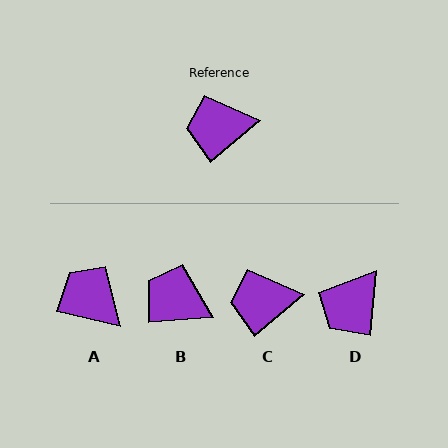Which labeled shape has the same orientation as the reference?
C.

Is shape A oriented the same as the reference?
No, it is off by about 53 degrees.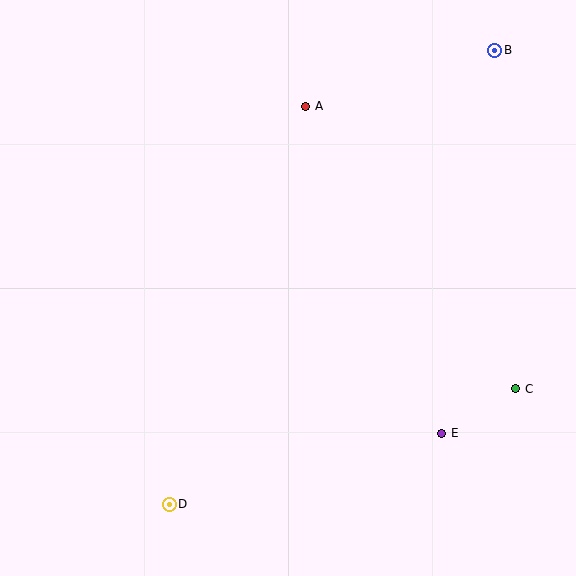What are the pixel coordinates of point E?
Point E is at (442, 433).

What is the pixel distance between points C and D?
The distance between C and D is 365 pixels.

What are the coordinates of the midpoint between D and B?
The midpoint between D and B is at (332, 277).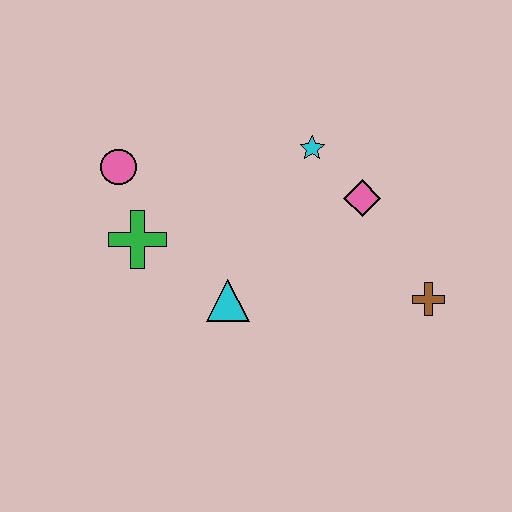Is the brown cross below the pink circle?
Yes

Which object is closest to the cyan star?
The pink diamond is closest to the cyan star.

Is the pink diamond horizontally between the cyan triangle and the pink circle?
No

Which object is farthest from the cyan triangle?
The brown cross is farthest from the cyan triangle.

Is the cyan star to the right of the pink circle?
Yes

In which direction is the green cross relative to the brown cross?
The green cross is to the left of the brown cross.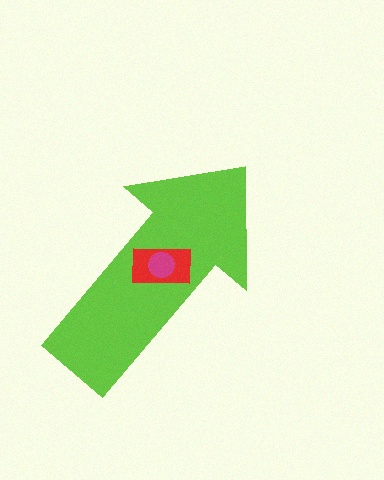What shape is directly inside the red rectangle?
The magenta circle.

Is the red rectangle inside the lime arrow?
Yes.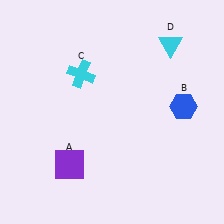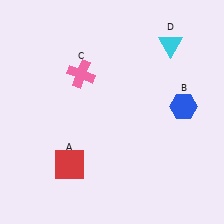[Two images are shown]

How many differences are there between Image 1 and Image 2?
There are 2 differences between the two images.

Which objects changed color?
A changed from purple to red. C changed from cyan to pink.